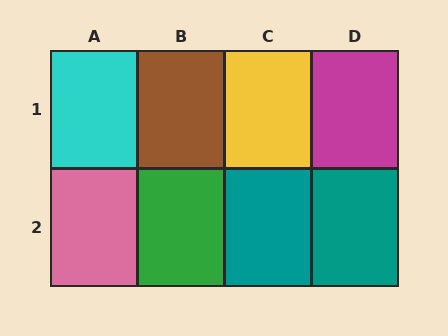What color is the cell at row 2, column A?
Pink.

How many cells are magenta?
1 cell is magenta.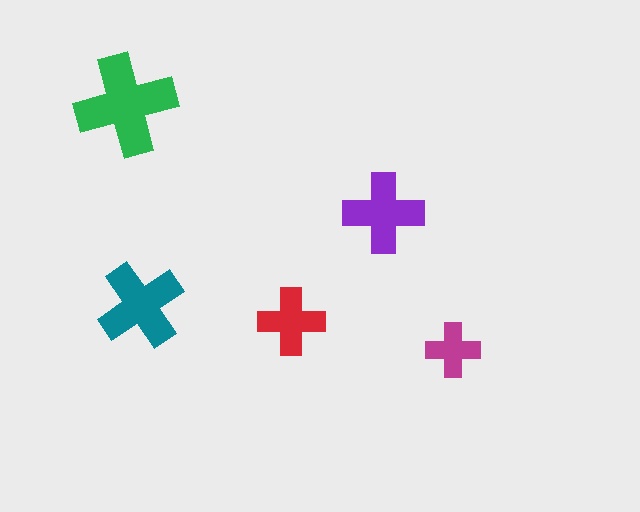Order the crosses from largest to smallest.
the green one, the teal one, the purple one, the red one, the magenta one.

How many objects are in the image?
There are 5 objects in the image.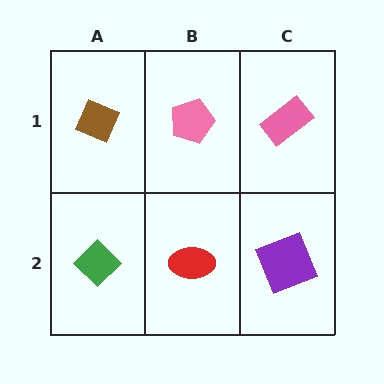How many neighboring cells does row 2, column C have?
2.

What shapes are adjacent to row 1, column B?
A red ellipse (row 2, column B), a brown diamond (row 1, column A), a pink rectangle (row 1, column C).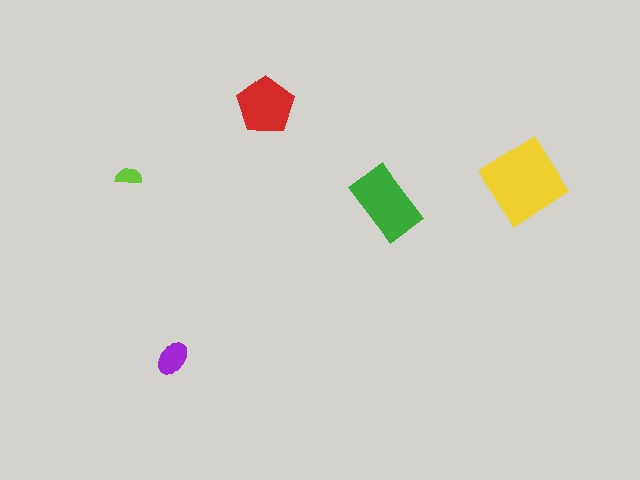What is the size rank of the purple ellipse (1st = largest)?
4th.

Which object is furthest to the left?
The lime semicircle is leftmost.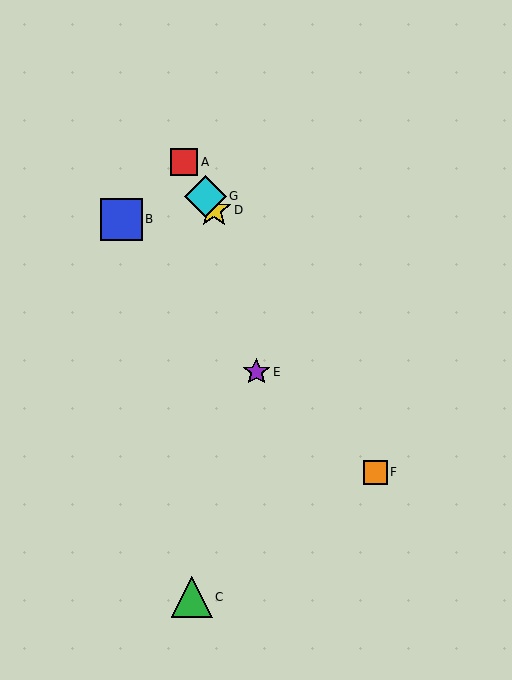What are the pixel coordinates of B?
Object B is at (121, 219).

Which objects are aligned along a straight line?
Objects A, D, F, G are aligned along a straight line.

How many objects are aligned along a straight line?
4 objects (A, D, F, G) are aligned along a straight line.